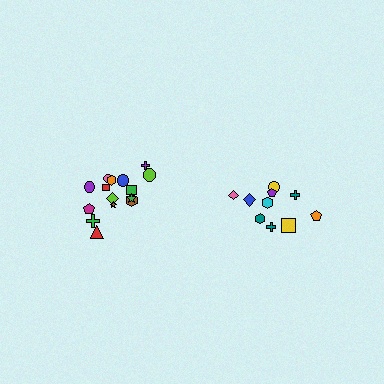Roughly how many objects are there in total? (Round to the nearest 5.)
Roughly 25 objects in total.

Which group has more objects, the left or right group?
The left group.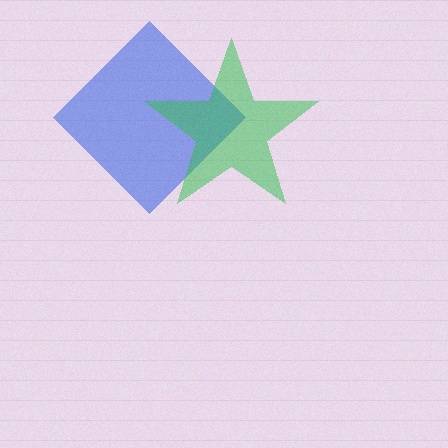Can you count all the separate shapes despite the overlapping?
Yes, there are 2 separate shapes.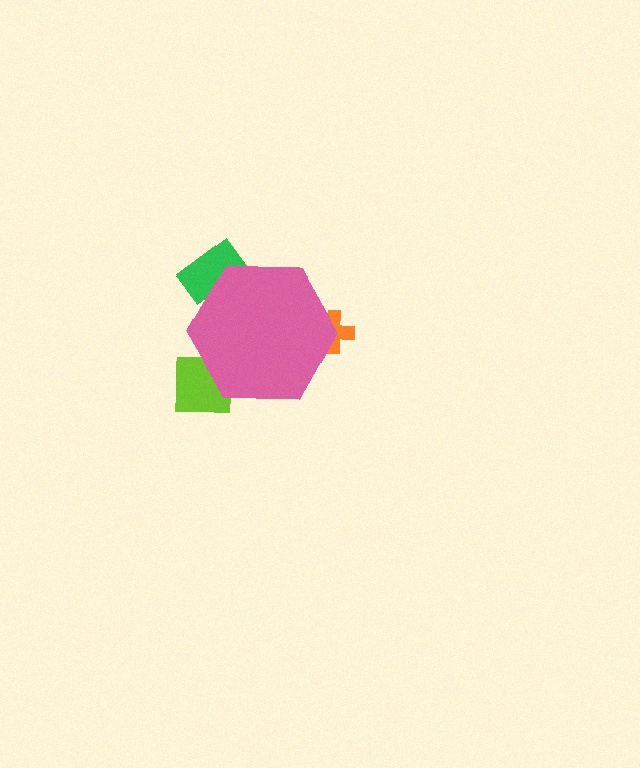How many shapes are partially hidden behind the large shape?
3 shapes are partially hidden.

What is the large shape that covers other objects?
A pink hexagon.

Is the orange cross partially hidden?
Yes, the orange cross is partially hidden behind the pink hexagon.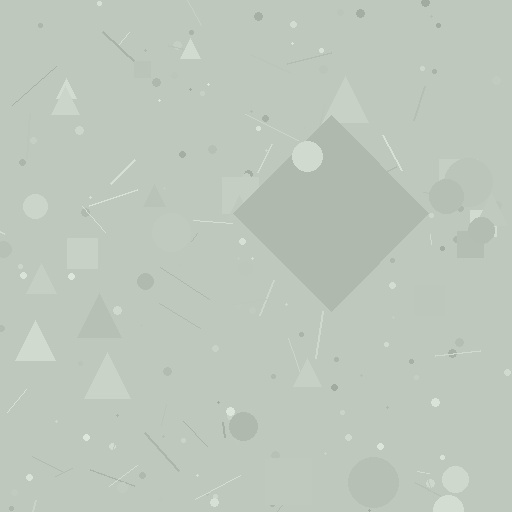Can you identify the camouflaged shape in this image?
The camouflaged shape is a diamond.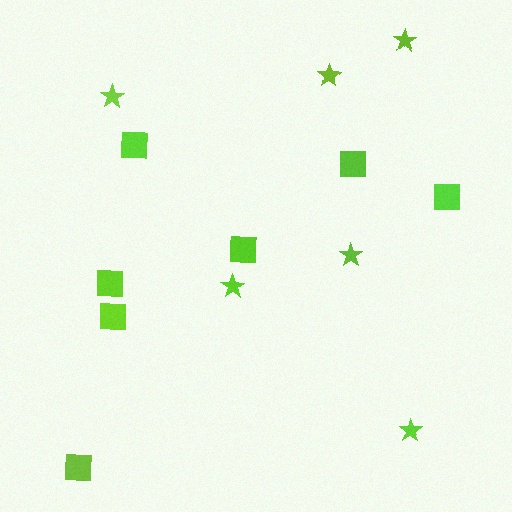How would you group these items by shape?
There are 2 groups: one group of squares (7) and one group of stars (6).